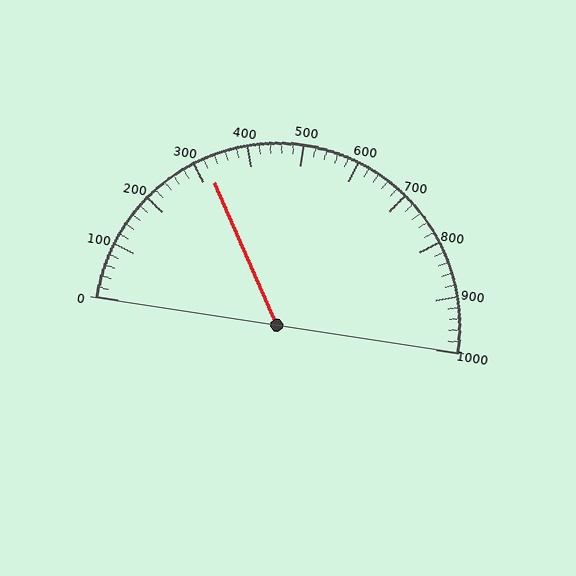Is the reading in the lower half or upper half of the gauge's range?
The reading is in the lower half of the range (0 to 1000).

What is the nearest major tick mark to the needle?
The nearest major tick mark is 300.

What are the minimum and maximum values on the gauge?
The gauge ranges from 0 to 1000.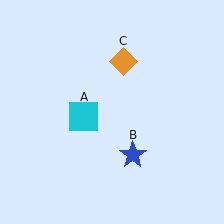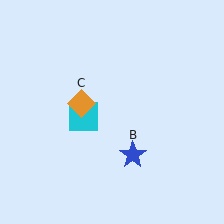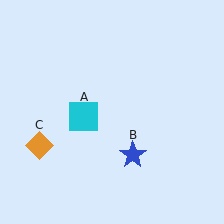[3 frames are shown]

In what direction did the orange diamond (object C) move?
The orange diamond (object C) moved down and to the left.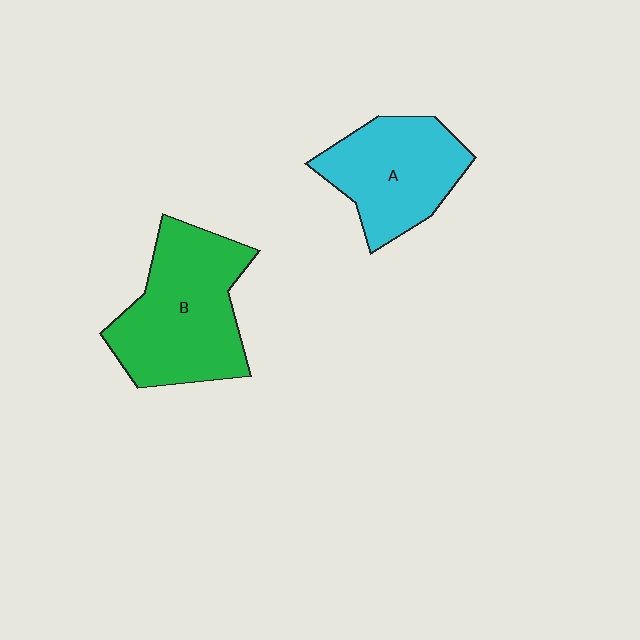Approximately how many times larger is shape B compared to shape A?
Approximately 1.3 times.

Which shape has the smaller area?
Shape A (cyan).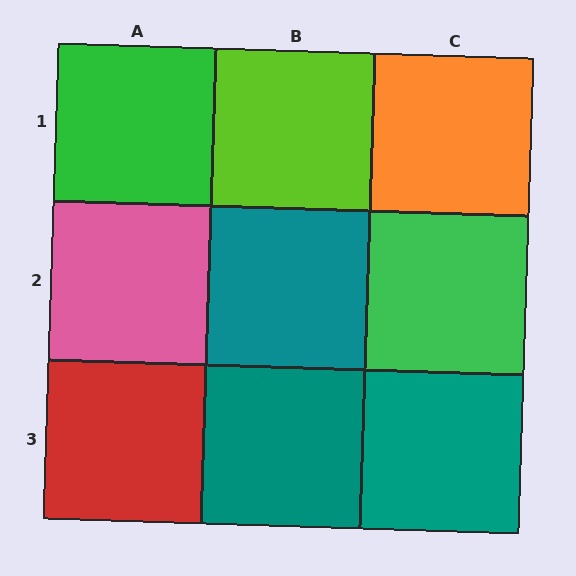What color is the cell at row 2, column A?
Pink.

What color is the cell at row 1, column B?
Lime.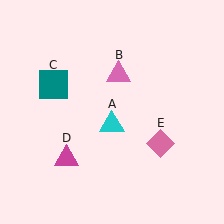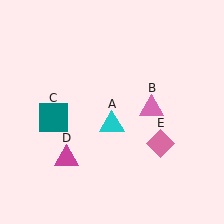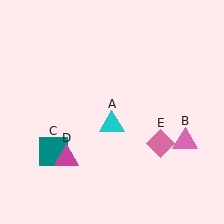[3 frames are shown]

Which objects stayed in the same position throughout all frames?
Cyan triangle (object A) and magenta triangle (object D) and pink diamond (object E) remained stationary.